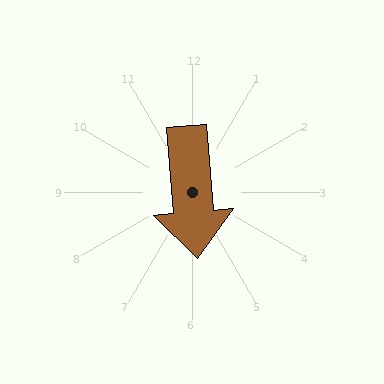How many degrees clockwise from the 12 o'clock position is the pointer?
Approximately 175 degrees.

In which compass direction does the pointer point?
South.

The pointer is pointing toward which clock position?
Roughly 6 o'clock.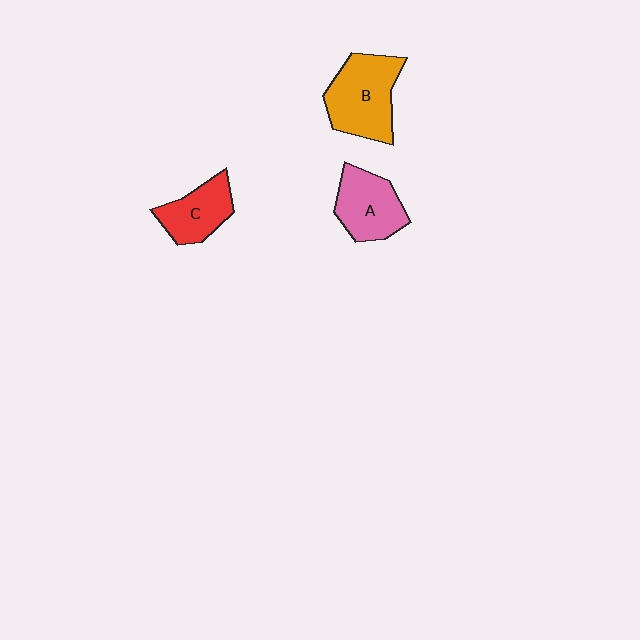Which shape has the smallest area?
Shape C (red).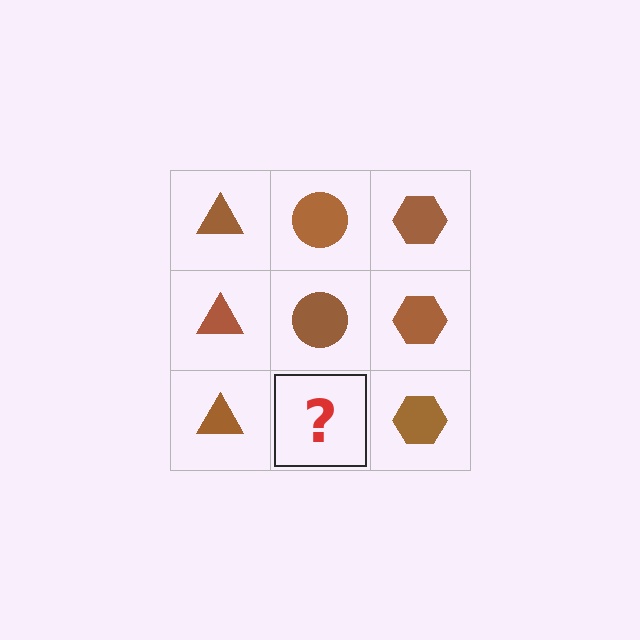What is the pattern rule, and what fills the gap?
The rule is that each column has a consistent shape. The gap should be filled with a brown circle.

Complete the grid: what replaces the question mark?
The question mark should be replaced with a brown circle.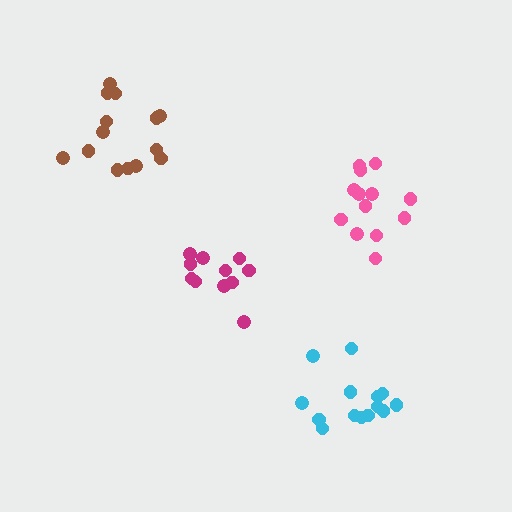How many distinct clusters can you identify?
There are 4 distinct clusters.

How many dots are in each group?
Group 1: 13 dots, Group 2: 15 dots, Group 3: 14 dots, Group 4: 11 dots (53 total).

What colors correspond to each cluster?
The clusters are colored: pink, brown, cyan, magenta.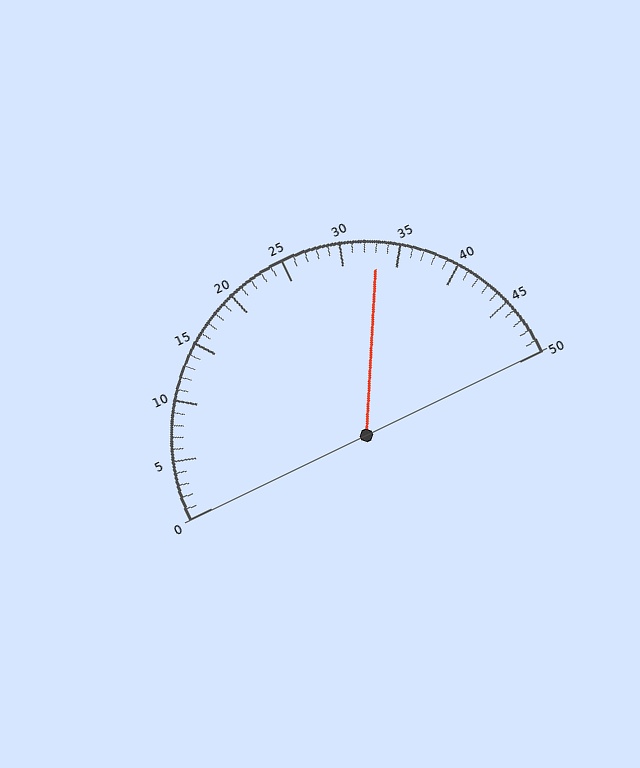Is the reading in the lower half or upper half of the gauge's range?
The reading is in the upper half of the range (0 to 50).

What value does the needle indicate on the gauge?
The needle indicates approximately 33.